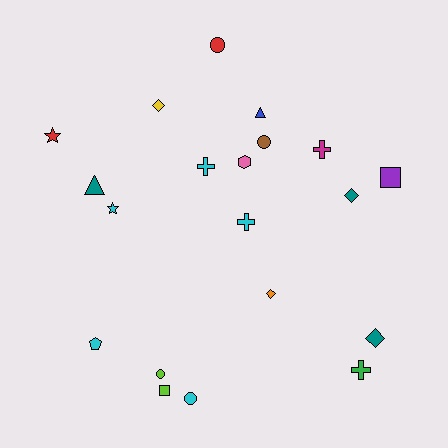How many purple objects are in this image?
There is 1 purple object.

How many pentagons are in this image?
There is 1 pentagon.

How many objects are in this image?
There are 20 objects.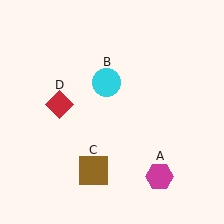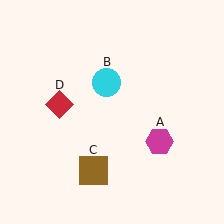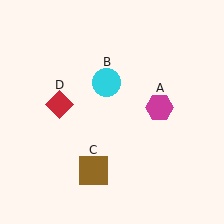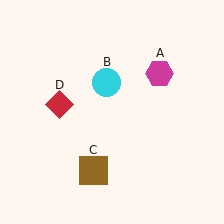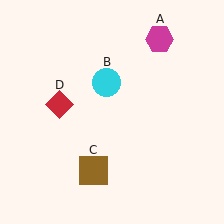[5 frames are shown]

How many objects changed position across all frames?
1 object changed position: magenta hexagon (object A).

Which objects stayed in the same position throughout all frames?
Cyan circle (object B) and brown square (object C) and red diamond (object D) remained stationary.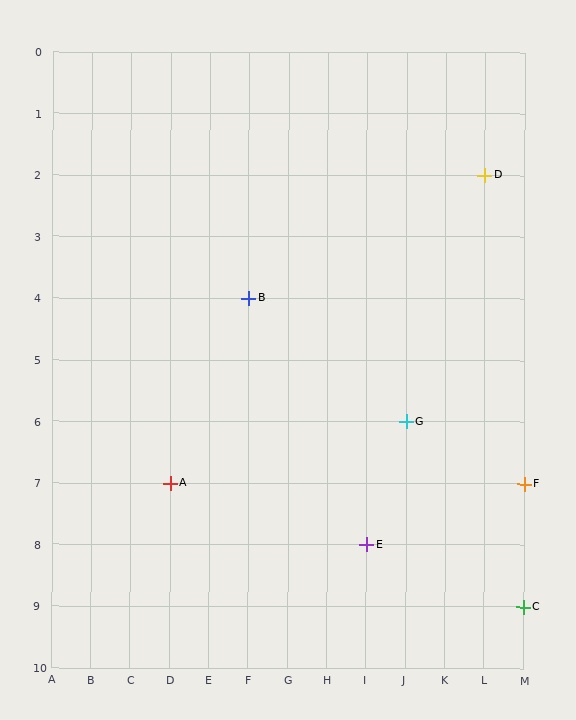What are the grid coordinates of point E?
Point E is at grid coordinates (I, 8).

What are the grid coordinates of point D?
Point D is at grid coordinates (L, 2).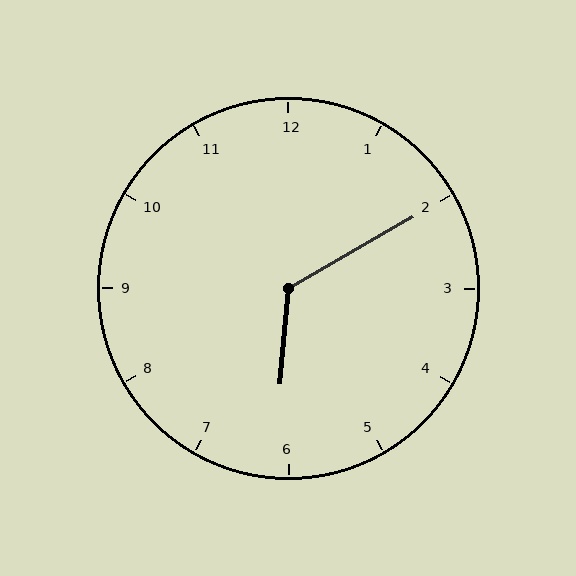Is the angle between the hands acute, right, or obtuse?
It is obtuse.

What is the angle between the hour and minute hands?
Approximately 125 degrees.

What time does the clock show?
6:10.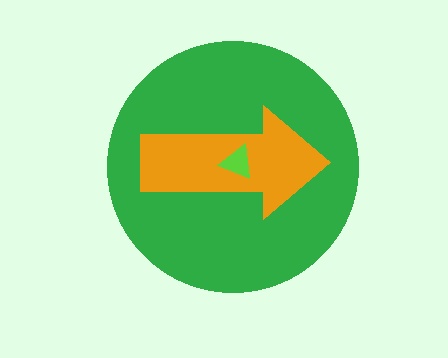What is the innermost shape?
The lime triangle.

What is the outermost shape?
The green circle.